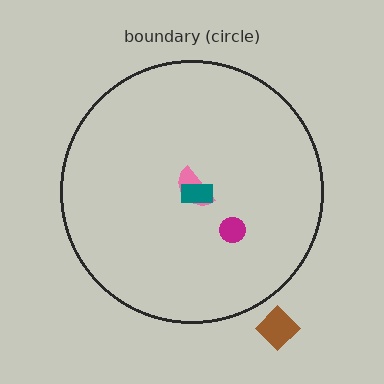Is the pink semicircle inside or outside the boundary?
Inside.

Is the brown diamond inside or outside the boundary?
Outside.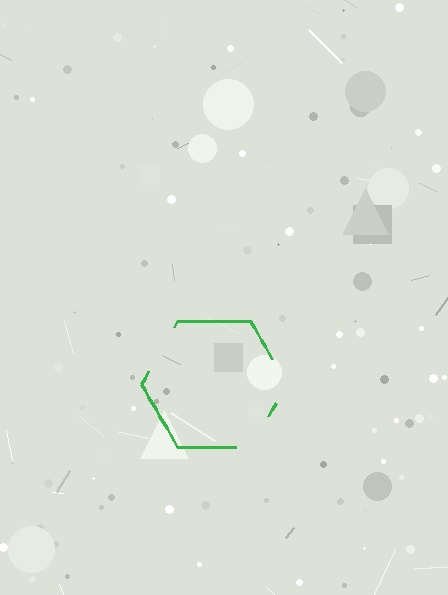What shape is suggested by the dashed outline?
The dashed outline suggests a hexagon.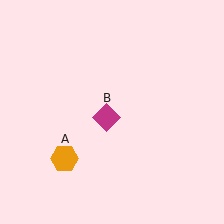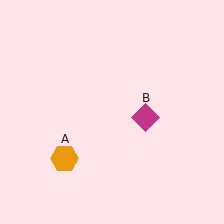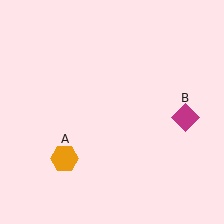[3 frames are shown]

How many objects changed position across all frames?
1 object changed position: magenta diamond (object B).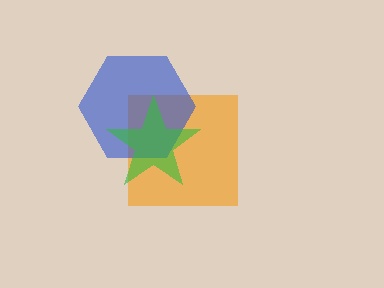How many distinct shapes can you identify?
There are 3 distinct shapes: an orange square, a blue hexagon, a green star.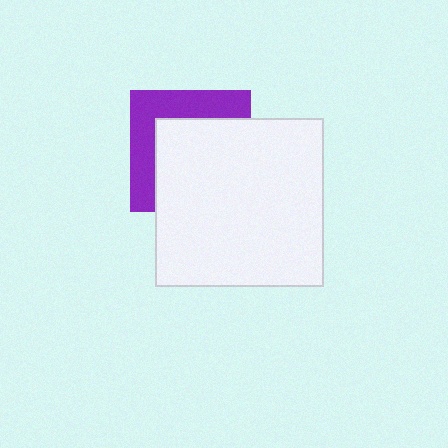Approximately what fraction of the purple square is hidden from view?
Roughly 61% of the purple square is hidden behind the white square.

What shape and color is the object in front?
The object in front is a white square.